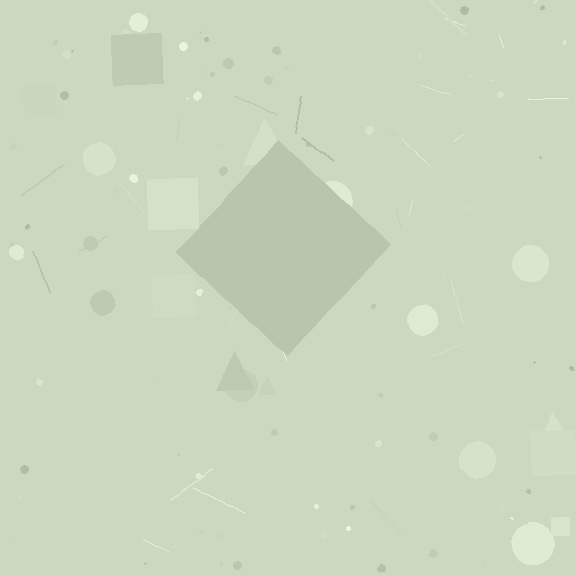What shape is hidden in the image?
A diamond is hidden in the image.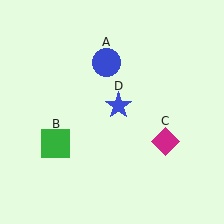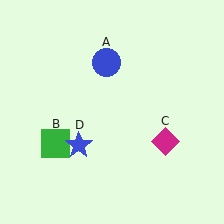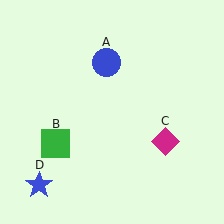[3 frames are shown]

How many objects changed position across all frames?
1 object changed position: blue star (object D).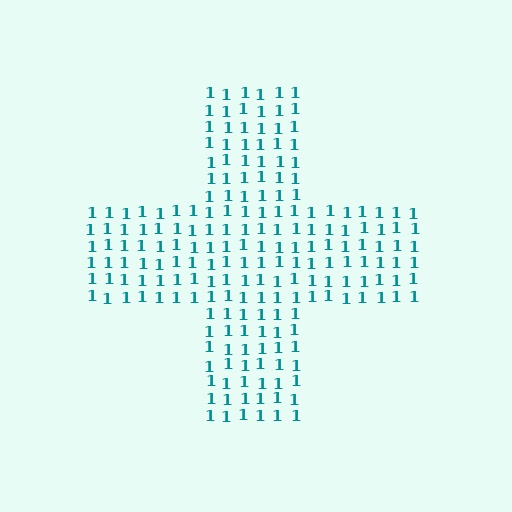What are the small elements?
The small elements are digit 1's.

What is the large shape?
The large shape is a cross.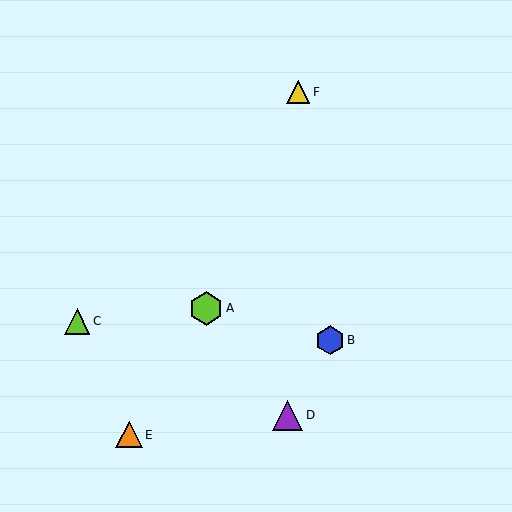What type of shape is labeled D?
Shape D is a purple triangle.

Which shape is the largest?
The lime hexagon (labeled A) is the largest.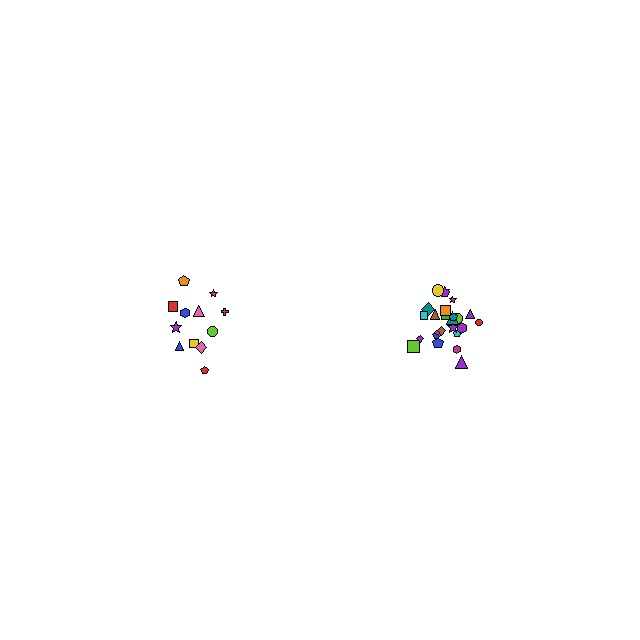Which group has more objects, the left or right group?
The right group.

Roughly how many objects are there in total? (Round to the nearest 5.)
Roughly 35 objects in total.